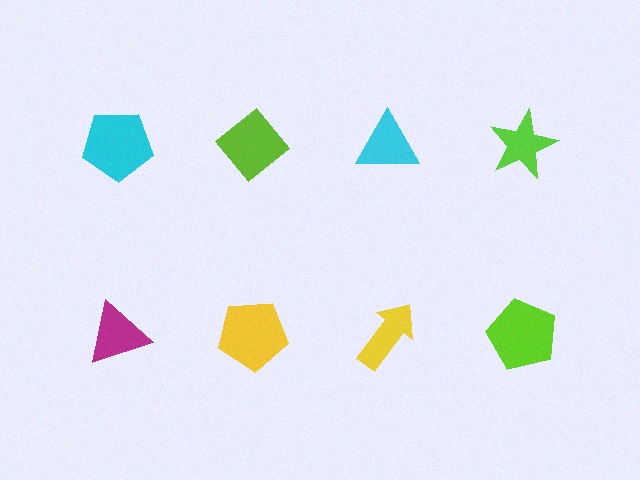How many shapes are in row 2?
4 shapes.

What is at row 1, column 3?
A cyan triangle.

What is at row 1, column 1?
A cyan pentagon.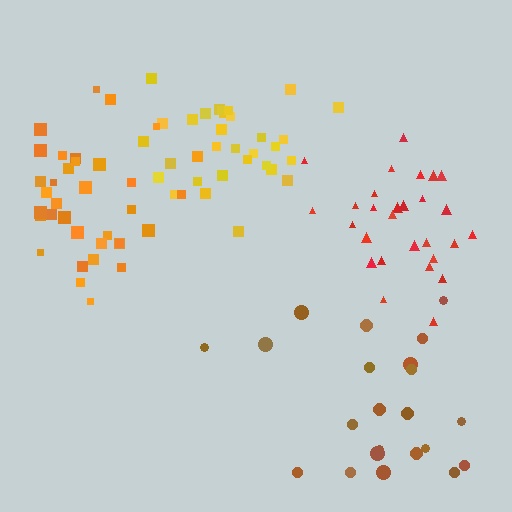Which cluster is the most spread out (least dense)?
Brown.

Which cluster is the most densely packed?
Yellow.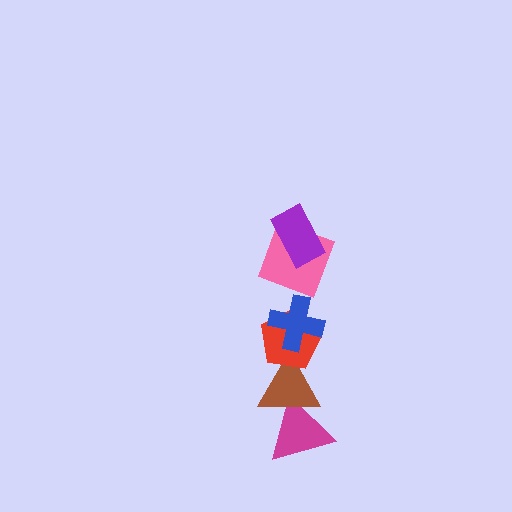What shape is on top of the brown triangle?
The red pentagon is on top of the brown triangle.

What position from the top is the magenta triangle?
The magenta triangle is 6th from the top.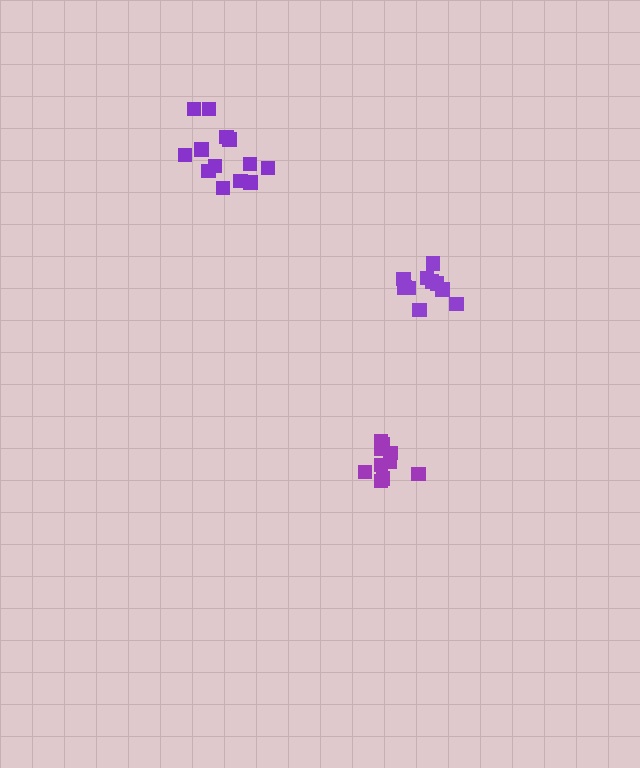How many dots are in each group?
Group 1: 13 dots, Group 2: 10 dots, Group 3: 10 dots (33 total).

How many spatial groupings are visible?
There are 3 spatial groupings.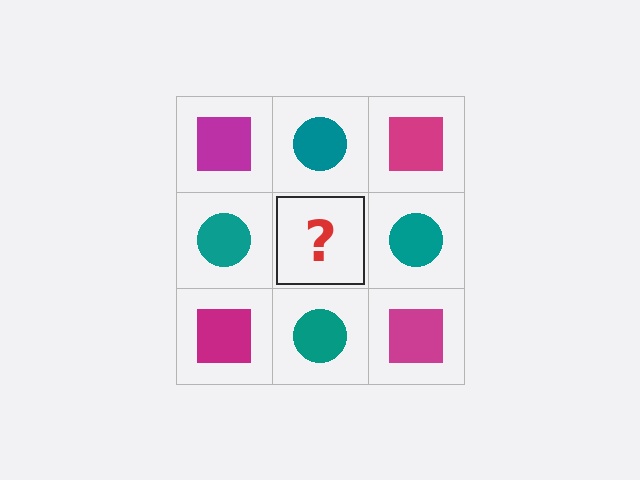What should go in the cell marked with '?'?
The missing cell should contain a magenta square.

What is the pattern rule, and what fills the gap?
The rule is that it alternates magenta square and teal circle in a checkerboard pattern. The gap should be filled with a magenta square.